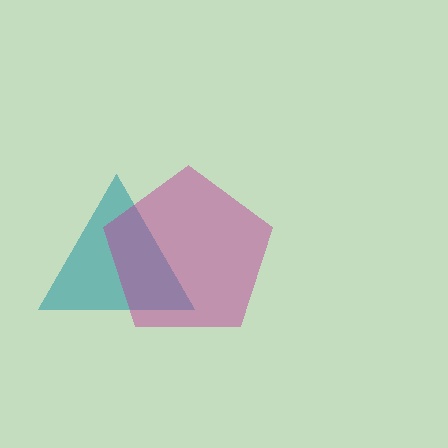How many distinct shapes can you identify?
There are 2 distinct shapes: a teal triangle, a magenta pentagon.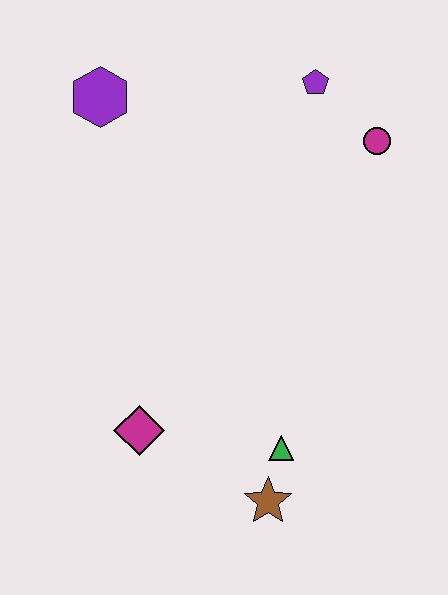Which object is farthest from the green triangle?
The purple hexagon is farthest from the green triangle.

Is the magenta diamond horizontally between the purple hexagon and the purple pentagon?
Yes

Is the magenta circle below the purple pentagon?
Yes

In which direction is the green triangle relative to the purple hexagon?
The green triangle is below the purple hexagon.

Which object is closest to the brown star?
The green triangle is closest to the brown star.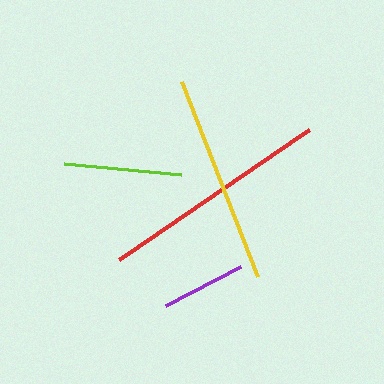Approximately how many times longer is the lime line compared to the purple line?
The lime line is approximately 1.4 times the length of the purple line.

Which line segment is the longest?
The red line is the longest at approximately 230 pixels.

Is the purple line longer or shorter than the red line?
The red line is longer than the purple line.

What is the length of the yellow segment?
The yellow segment is approximately 209 pixels long.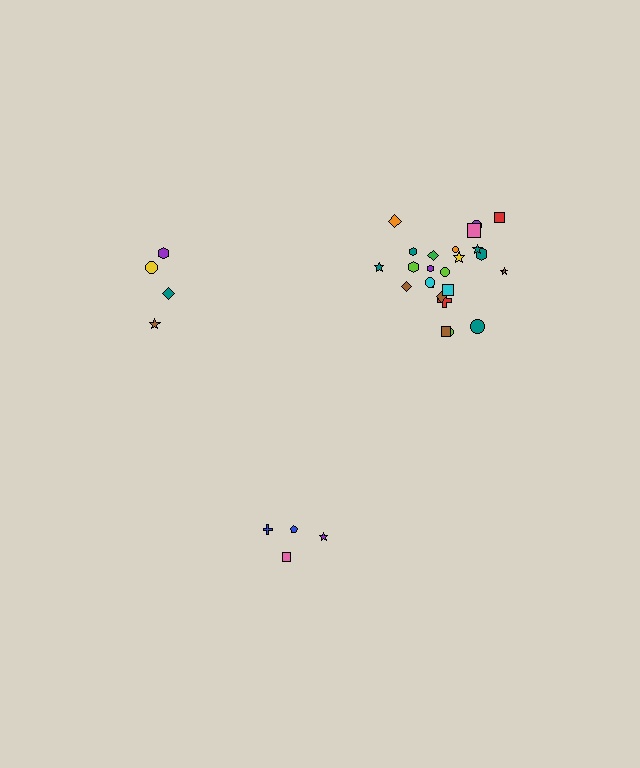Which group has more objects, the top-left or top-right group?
The top-right group.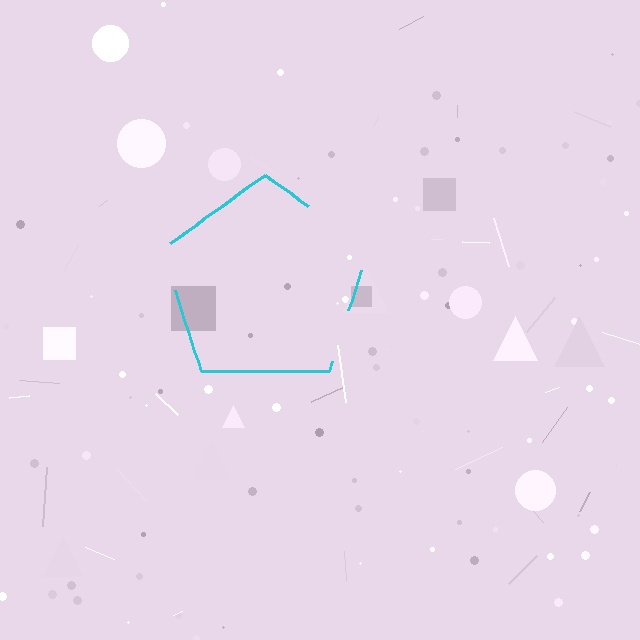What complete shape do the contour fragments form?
The contour fragments form a pentagon.